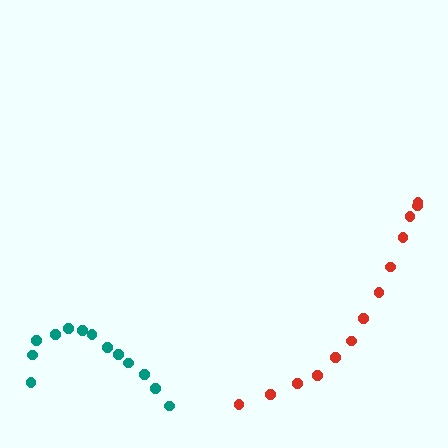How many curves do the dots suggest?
There are 2 distinct paths.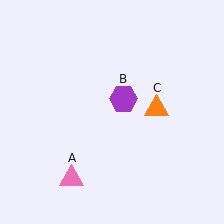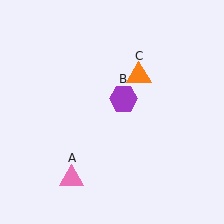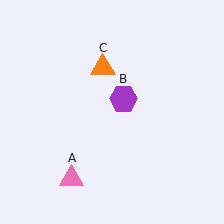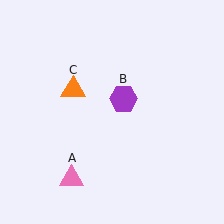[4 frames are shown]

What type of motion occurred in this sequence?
The orange triangle (object C) rotated counterclockwise around the center of the scene.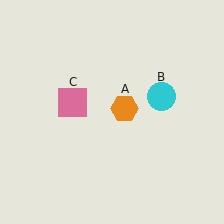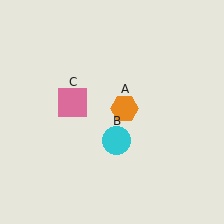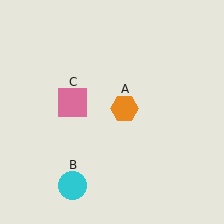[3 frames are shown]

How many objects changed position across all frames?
1 object changed position: cyan circle (object B).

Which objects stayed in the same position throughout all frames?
Orange hexagon (object A) and pink square (object C) remained stationary.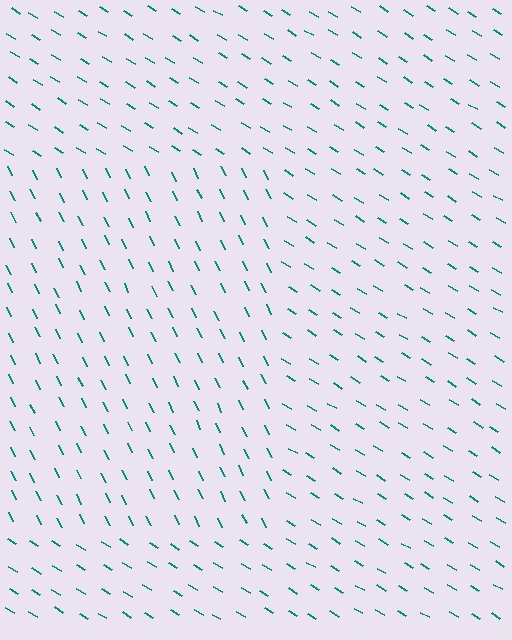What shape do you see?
I see a rectangle.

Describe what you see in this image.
The image is filled with small teal line segments. A rectangle region in the image has lines oriented differently from the surrounding lines, creating a visible texture boundary.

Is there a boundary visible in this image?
Yes, there is a texture boundary formed by a change in line orientation.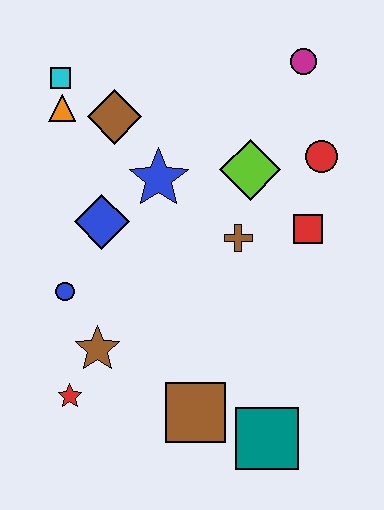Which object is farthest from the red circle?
The red star is farthest from the red circle.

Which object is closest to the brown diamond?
The orange triangle is closest to the brown diamond.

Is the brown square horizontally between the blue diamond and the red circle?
Yes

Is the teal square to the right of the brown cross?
Yes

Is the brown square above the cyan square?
No